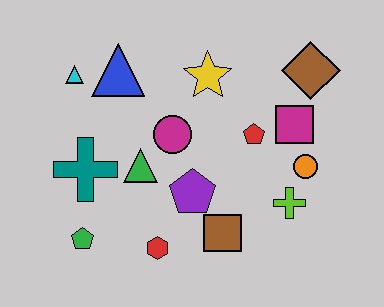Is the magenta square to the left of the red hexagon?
No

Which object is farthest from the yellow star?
The green pentagon is farthest from the yellow star.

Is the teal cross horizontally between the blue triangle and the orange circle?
No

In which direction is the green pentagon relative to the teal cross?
The green pentagon is below the teal cross.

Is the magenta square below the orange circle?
No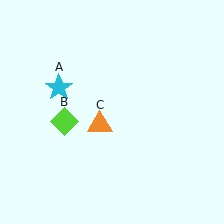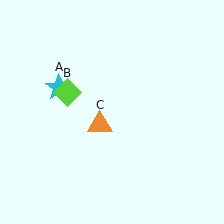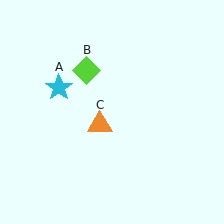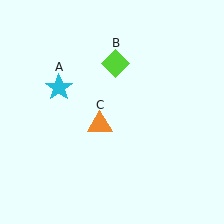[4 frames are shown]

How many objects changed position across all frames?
1 object changed position: lime diamond (object B).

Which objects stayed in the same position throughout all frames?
Cyan star (object A) and orange triangle (object C) remained stationary.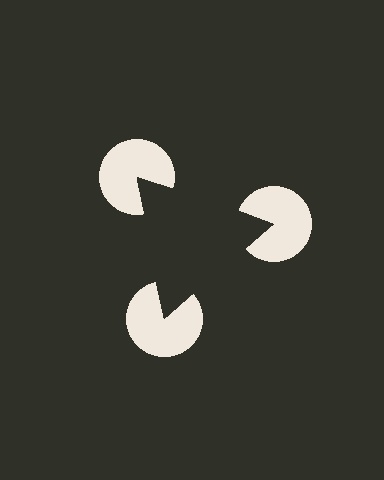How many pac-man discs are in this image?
There are 3 — one at each vertex of the illusory triangle.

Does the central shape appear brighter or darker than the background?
It typically appears slightly darker than the background, even though no actual brightness change is drawn.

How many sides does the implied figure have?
3 sides.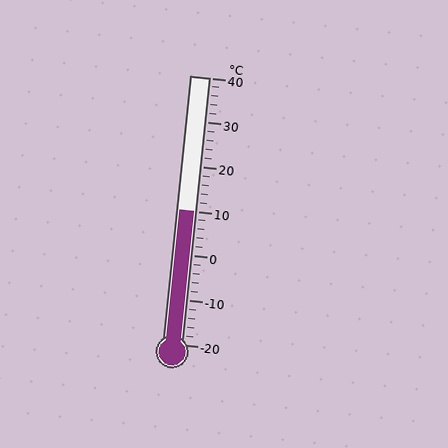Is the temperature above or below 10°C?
The temperature is at 10°C.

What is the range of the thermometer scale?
The thermometer scale ranges from -20°C to 40°C.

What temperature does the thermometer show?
The thermometer shows approximately 10°C.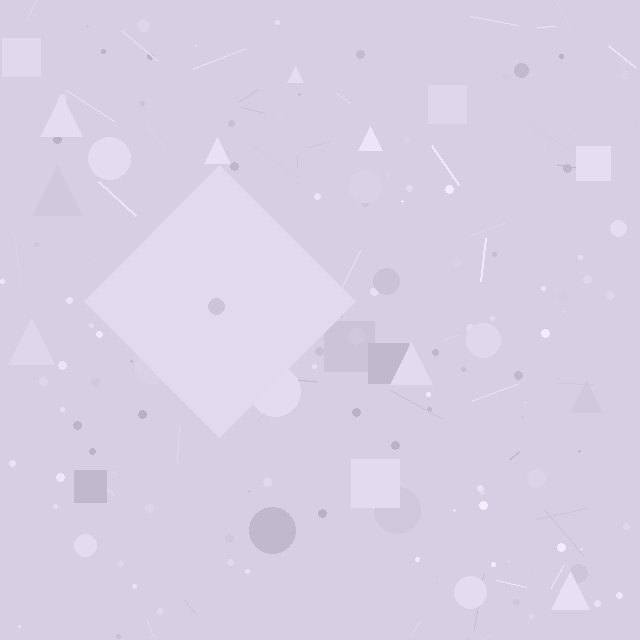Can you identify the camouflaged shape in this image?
The camouflaged shape is a diamond.